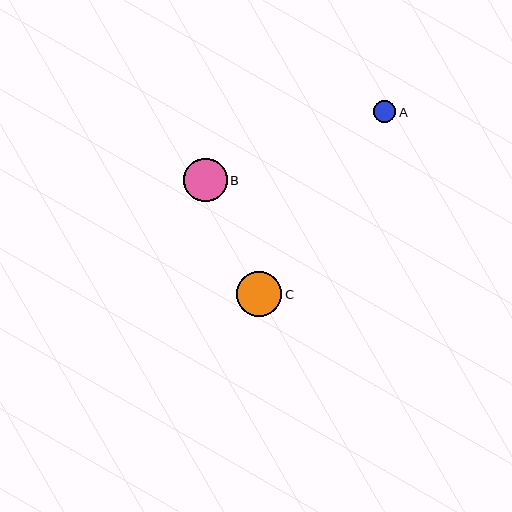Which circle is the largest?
Circle C is the largest with a size of approximately 45 pixels.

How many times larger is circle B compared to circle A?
Circle B is approximately 2.0 times the size of circle A.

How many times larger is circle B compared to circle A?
Circle B is approximately 2.0 times the size of circle A.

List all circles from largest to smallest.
From largest to smallest: C, B, A.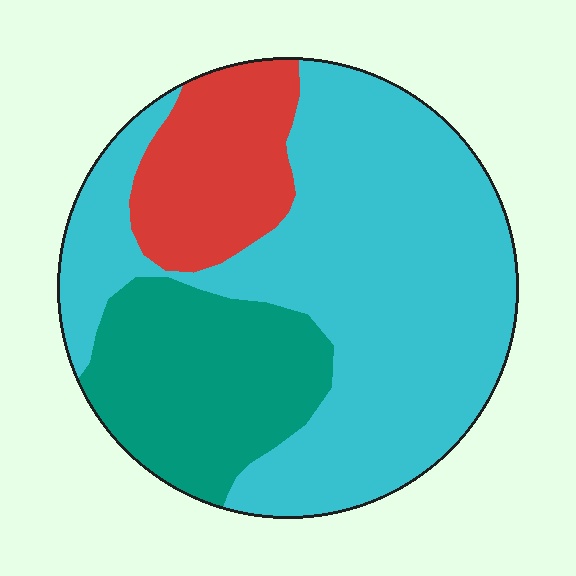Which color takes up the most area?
Cyan, at roughly 60%.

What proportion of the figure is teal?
Teal covers around 25% of the figure.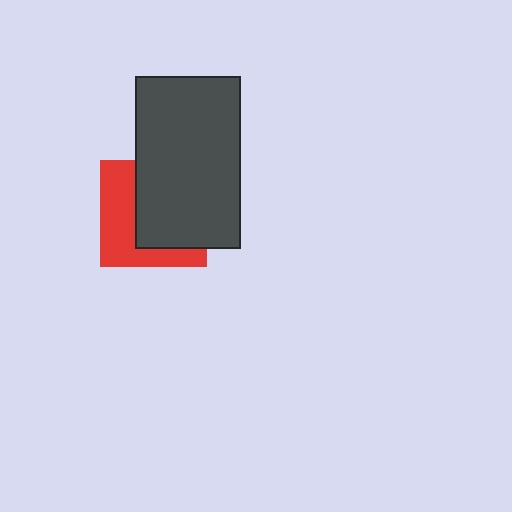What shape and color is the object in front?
The object in front is a dark gray rectangle.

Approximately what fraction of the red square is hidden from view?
Roughly 56% of the red square is hidden behind the dark gray rectangle.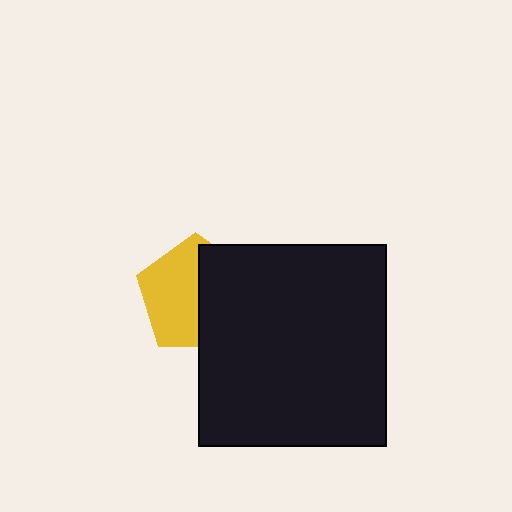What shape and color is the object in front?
The object in front is a black rectangle.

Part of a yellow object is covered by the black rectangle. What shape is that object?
It is a pentagon.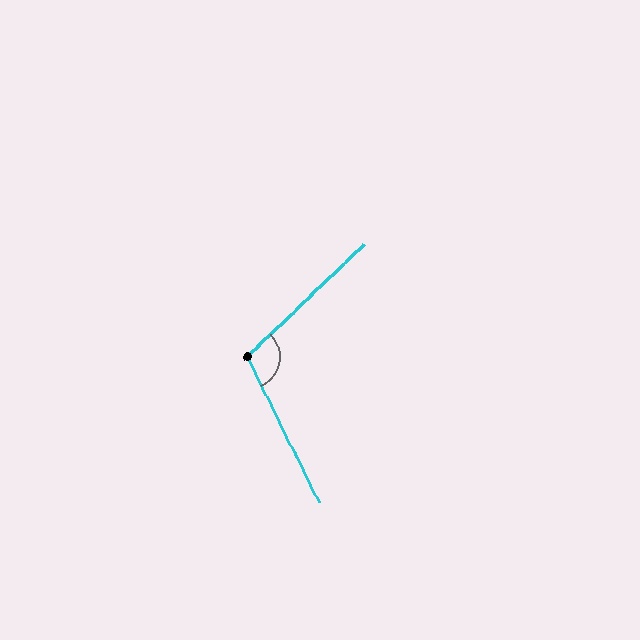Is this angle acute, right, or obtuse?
It is obtuse.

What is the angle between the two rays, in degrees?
Approximately 108 degrees.